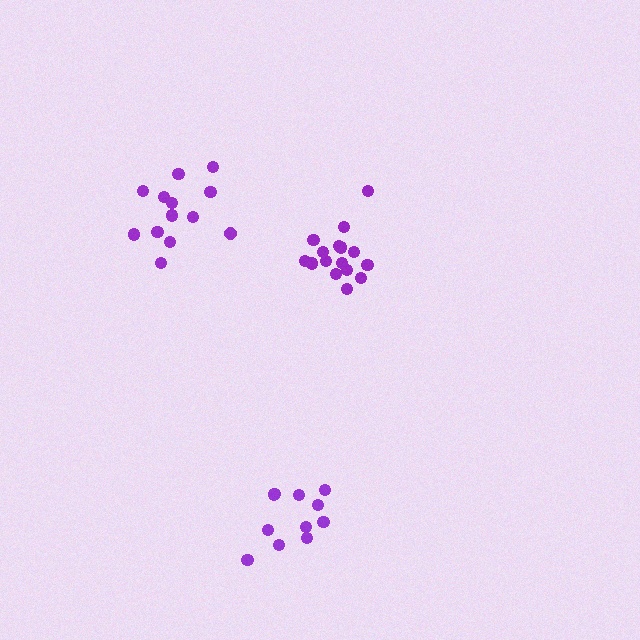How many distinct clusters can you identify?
There are 3 distinct clusters.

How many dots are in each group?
Group 1: 11 dots, Group 2: 13 dots, Group 3: 16 dots (40 total).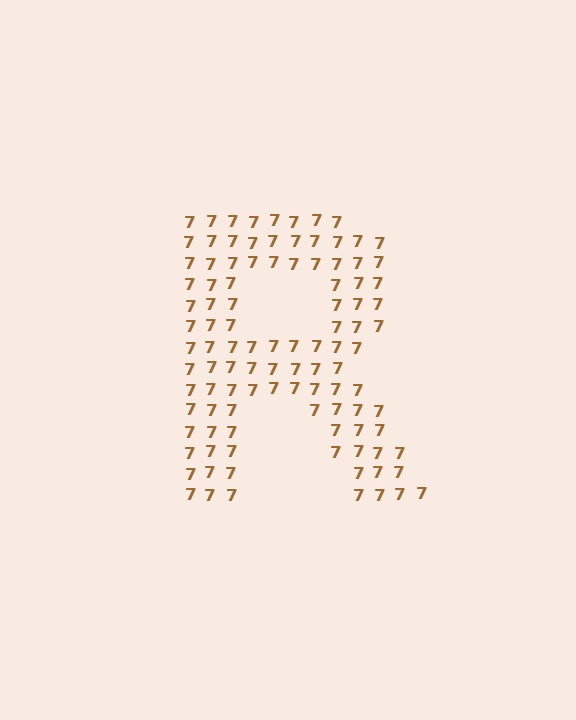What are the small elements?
The small elements are digit 7's.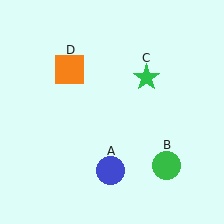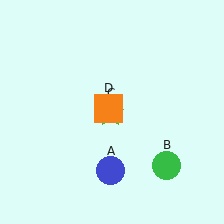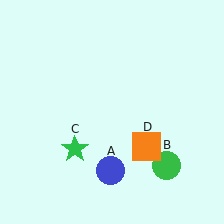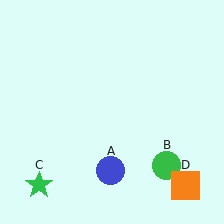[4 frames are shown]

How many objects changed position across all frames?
2 objects changed position: green star (object C), orange square (object D).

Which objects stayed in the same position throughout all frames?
Blue circle (object A) and green circle (object B) remained stationary.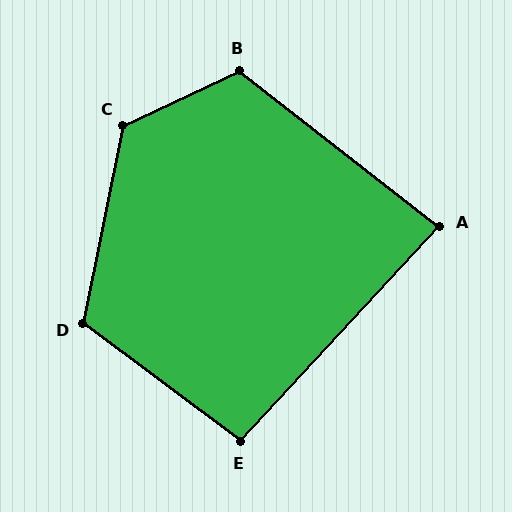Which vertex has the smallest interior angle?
A, at approximately 85 degrees.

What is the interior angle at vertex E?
Approximately 96 degrees (obtuse).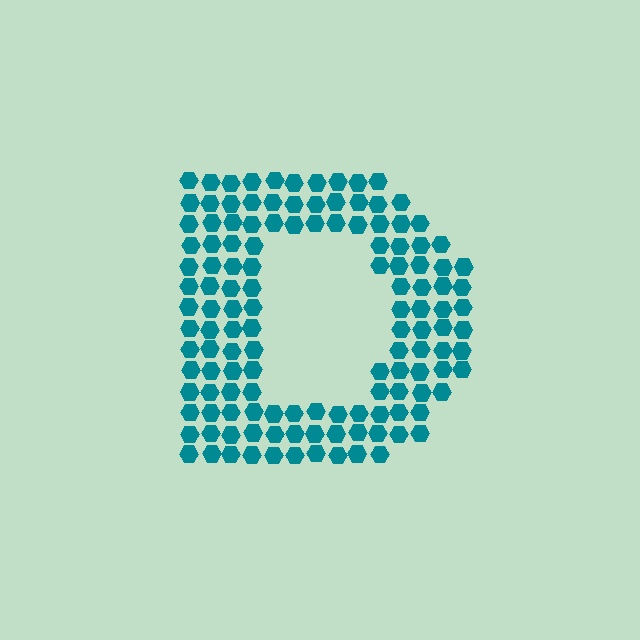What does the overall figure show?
The overall figure shows the letter D.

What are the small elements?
The small elements are hexagons.